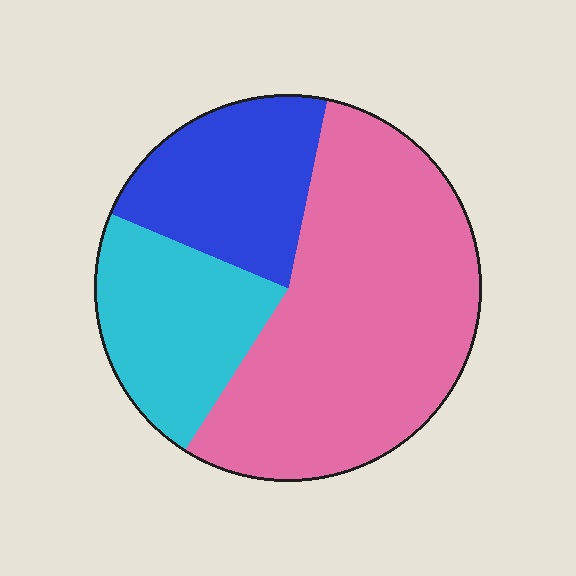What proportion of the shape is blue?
Blue covers 22% of the shape.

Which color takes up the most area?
Pink, at roughly 55%.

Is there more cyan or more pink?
Pink.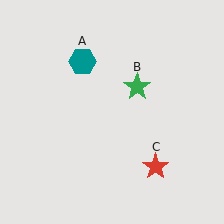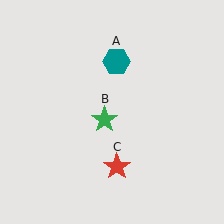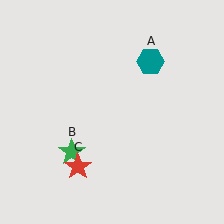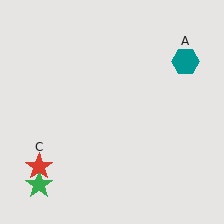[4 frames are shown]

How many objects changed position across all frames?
3 objects changed position: teal hexagon (object A), green star (object B), red star (object C).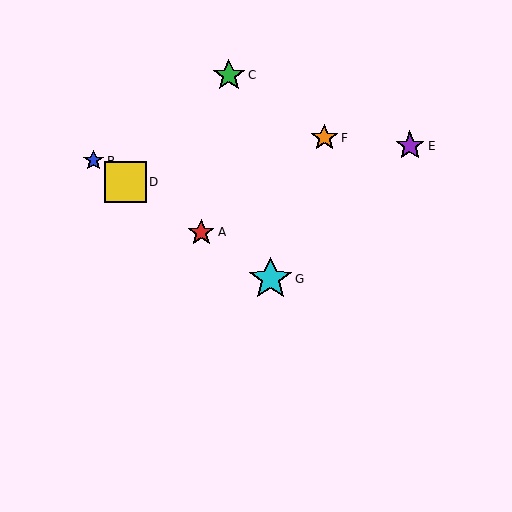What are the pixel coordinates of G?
Object G is at (270, 279).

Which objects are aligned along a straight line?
Objects A, B, D, G are aligned along a straight line.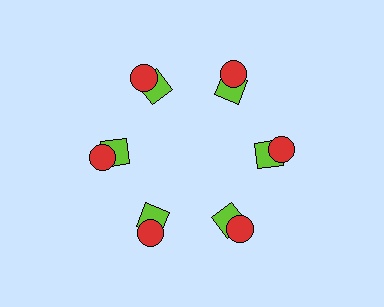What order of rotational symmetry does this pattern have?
This pattern has 6-fold rotational symmetry.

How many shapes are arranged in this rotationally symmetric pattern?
There are 12 shapes, arranged in 6 groups of 2.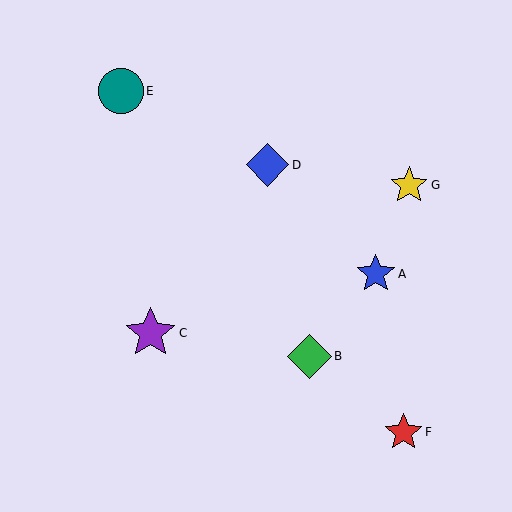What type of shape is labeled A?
Shape A is a blue star.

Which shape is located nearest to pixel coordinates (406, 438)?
The red star (labeled F) at (403, 432) is nearest to that location.